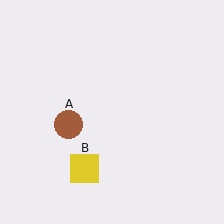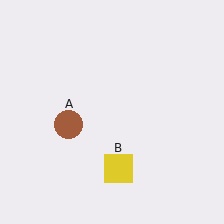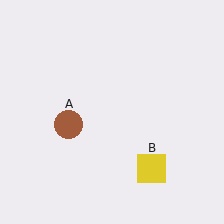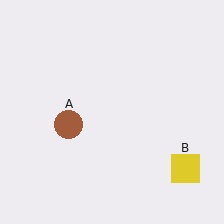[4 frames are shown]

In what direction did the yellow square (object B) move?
The yellow square (object B) moved right.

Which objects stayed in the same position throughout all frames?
Brown circle (object A) remained stationary.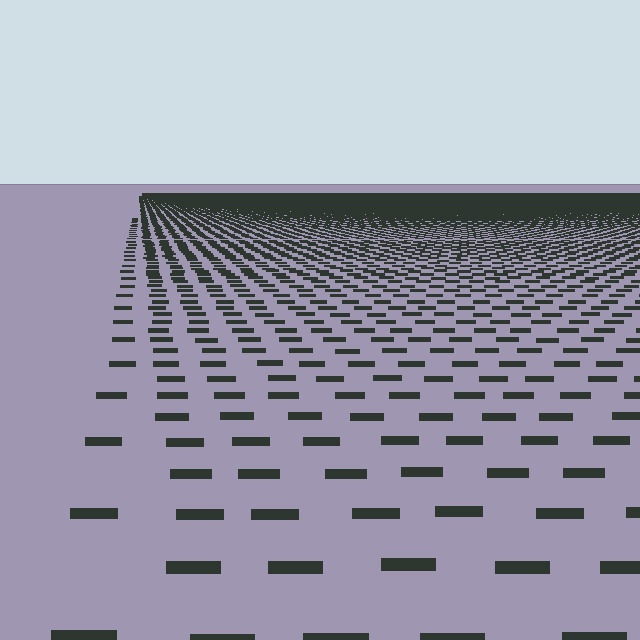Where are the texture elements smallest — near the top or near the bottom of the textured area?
Near the top.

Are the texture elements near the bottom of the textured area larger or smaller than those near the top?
Larger. Near the bottom, elements are closer to the viewer and appear at a bigger on-screen size.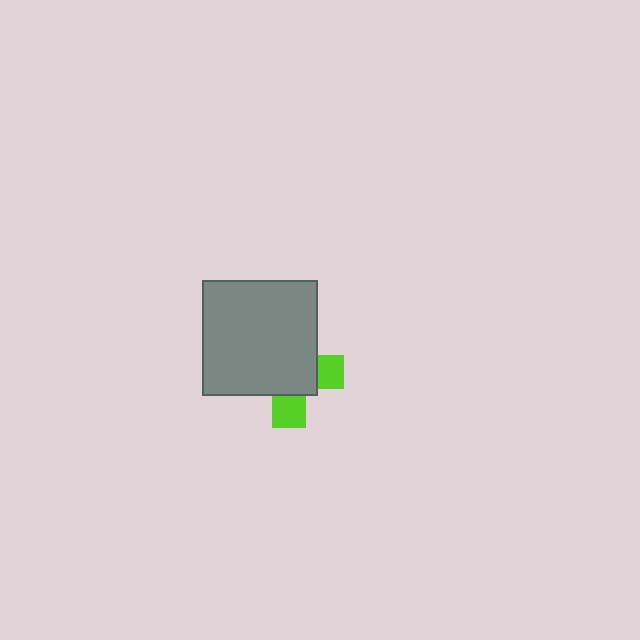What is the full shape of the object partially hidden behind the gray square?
The partially hidden object is a lime cross.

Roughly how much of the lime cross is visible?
A small part of it is visible (roughly 31%).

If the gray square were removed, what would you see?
You would see the complete lime cross.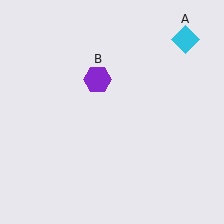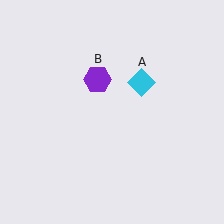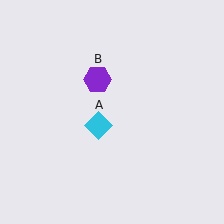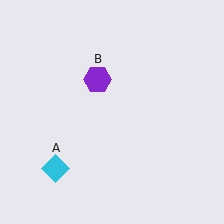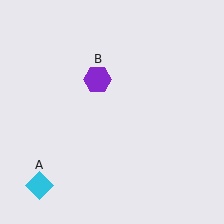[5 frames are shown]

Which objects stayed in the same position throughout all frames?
Purple hexagon (object B) remained stationary.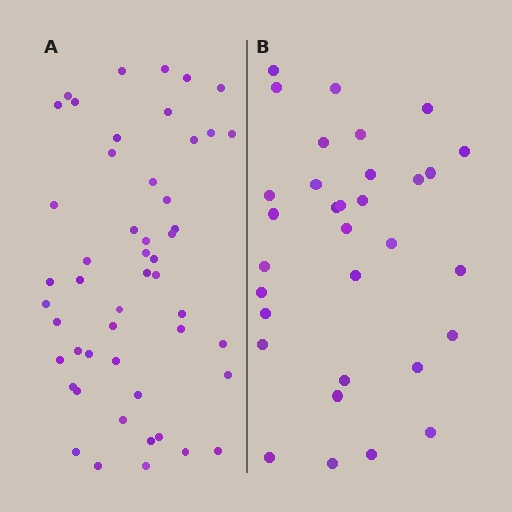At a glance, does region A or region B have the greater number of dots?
Region A (the left region) has more dots.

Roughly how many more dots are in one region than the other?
Region A has approximately 20 more dots than region B.